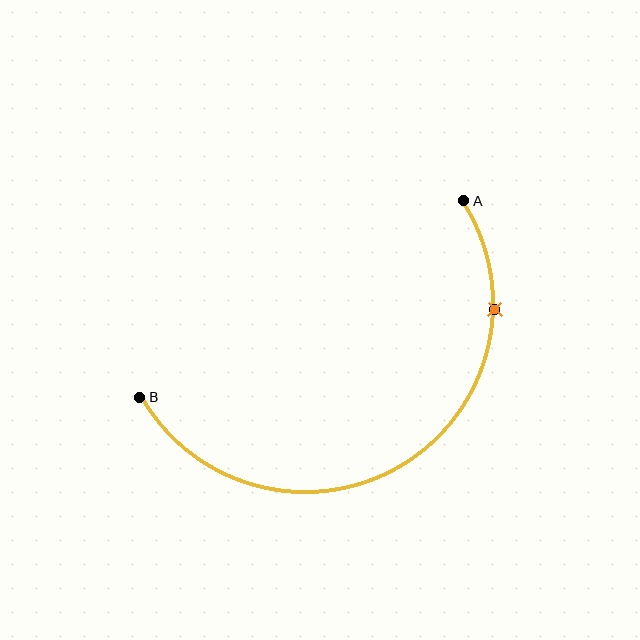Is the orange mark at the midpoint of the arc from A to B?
No. The orange mark lies on the arc but is closer to endpoint A. The arc midpoint would be at the point on the curve equidistant along the arc from both A and B.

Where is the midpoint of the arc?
The arc midpoint is the point on the curve farthest from the straight line joining A and B. It sits below that line.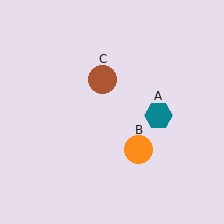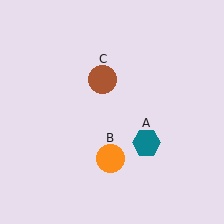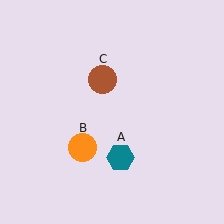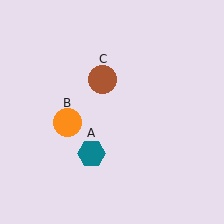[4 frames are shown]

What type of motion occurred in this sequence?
The teal hexagon (object A), orange circle (object B) rotated clockwise around the center of the scene.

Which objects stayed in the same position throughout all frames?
Brown circle (object C) remained stationary.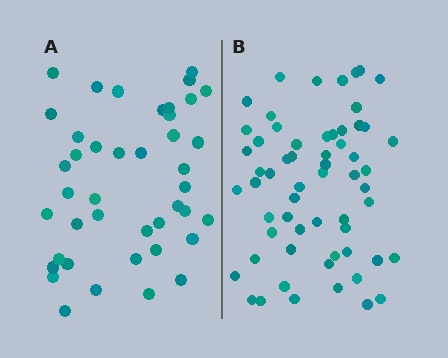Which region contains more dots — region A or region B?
Region B (the right region) has more dots.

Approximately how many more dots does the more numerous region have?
Region B has approximately 20 more dots than region A.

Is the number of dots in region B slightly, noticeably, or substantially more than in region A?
Region B has noticeably more, but not dramatically so. The ratio is roughly 1.4 to 1.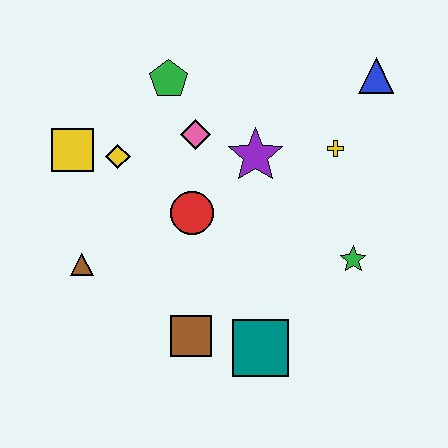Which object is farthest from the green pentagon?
The teal square is farthest from the green pentagon.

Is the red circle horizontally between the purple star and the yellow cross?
No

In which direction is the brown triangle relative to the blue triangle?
The brown triangle is to the left of the blue triangle.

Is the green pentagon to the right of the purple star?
No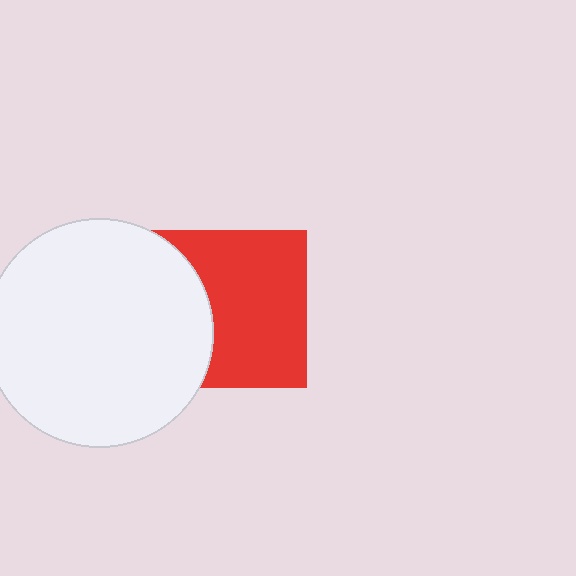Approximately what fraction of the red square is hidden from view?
Roughly 32% of the red square is hidden behind the white circle.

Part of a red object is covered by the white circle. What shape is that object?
It is a square.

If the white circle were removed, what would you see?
You would see the complete red square.